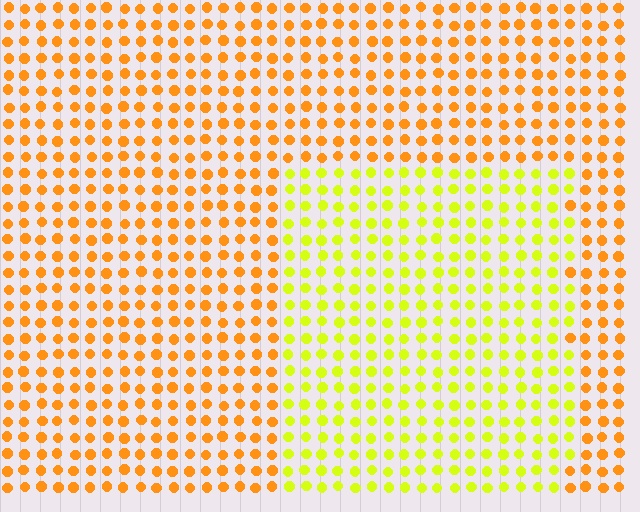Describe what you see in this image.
The image is filled with small orange elements in a uniform arrangement. A rectangle-shaped region is visible where the elements are tinted to a slightly different hue, forming a subtle color boundary.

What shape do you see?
I see a rectangle.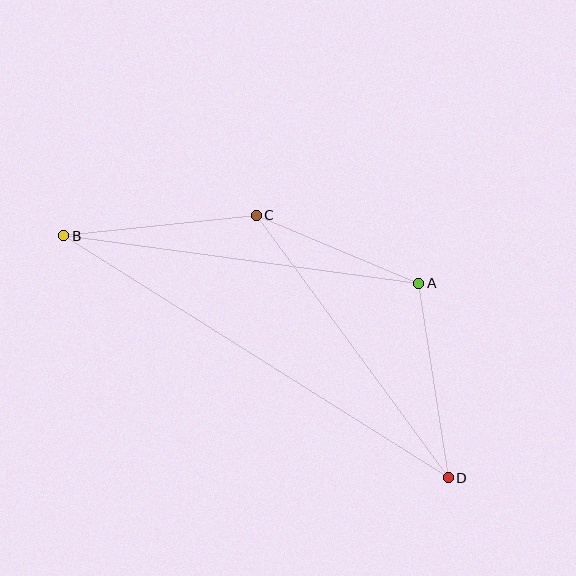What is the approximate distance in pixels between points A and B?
The distance between A and B is approximately 358 pixels.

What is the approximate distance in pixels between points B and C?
The distance between B and C is approximately 194 pixels.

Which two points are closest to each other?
Points A and C are closest to each other.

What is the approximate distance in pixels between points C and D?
The distance between C and D is approximately 325 pixels.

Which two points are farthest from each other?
Points B and D are farthest from each other.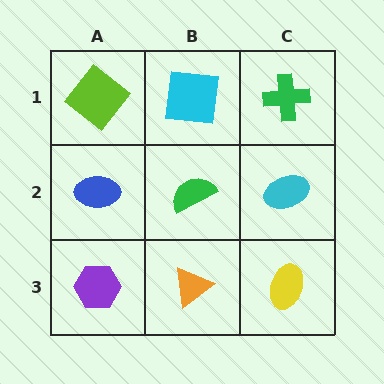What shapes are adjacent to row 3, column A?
A blue ellipse (row 2, column A), an orange triangle (row 3, column B).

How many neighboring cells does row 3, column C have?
2.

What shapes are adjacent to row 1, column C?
A cyan ellipse (row 2, column C), a cyan square (row 1, column B).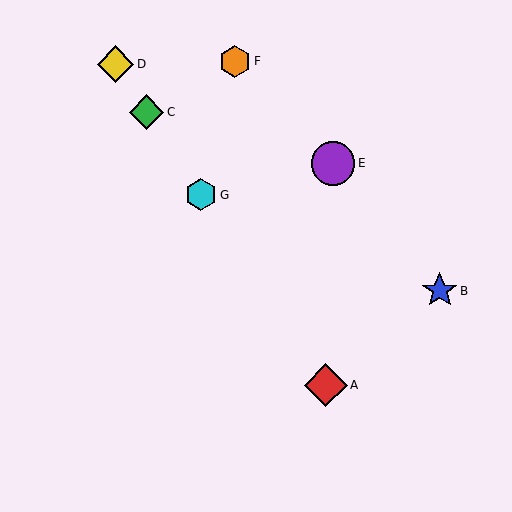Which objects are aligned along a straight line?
Objects A, C, D, G are aligned along a straight line.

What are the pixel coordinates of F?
Object F is at (235, 61).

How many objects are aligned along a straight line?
4 objects (A, C, D, G) are aligned along a straight line.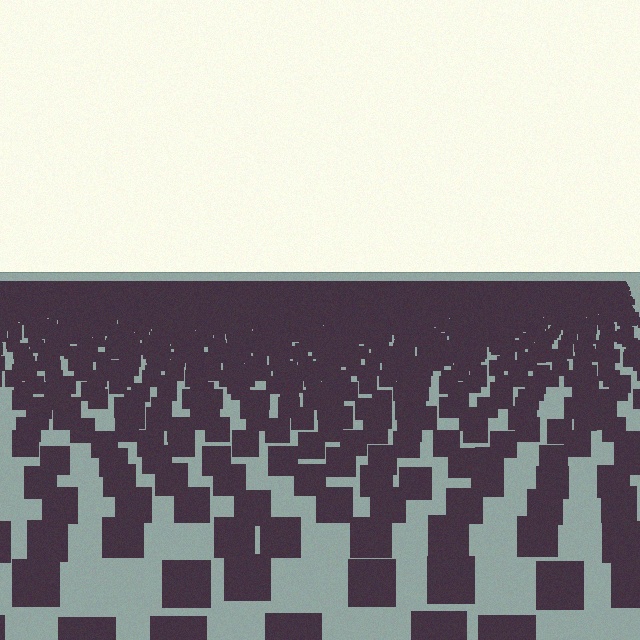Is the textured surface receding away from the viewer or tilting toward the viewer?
The surface is receding away from the viewer. Texture elements get smaller and denser toward the top.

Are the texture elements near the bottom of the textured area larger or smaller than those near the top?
Larger. Near the bottom, elements are closer to the viewer and appear at a bigger on-screen size.